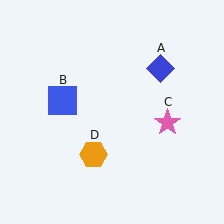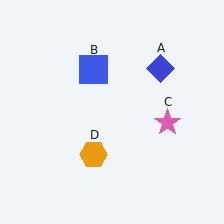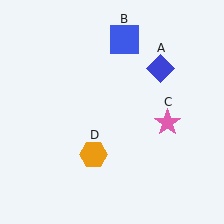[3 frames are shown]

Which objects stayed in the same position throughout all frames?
Blue diamond (object A) and pink star (object C) and orange hexagon (object D) remained stationary.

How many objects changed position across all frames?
1 object changed position: blue square (object B).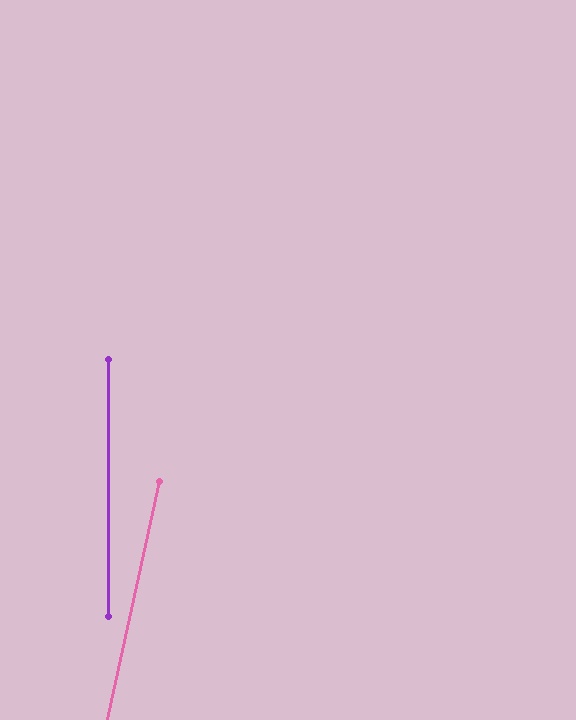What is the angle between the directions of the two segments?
Approximately 12 degrees.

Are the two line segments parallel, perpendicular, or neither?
Neither parallel nor perpendicular — they differ by about 12°.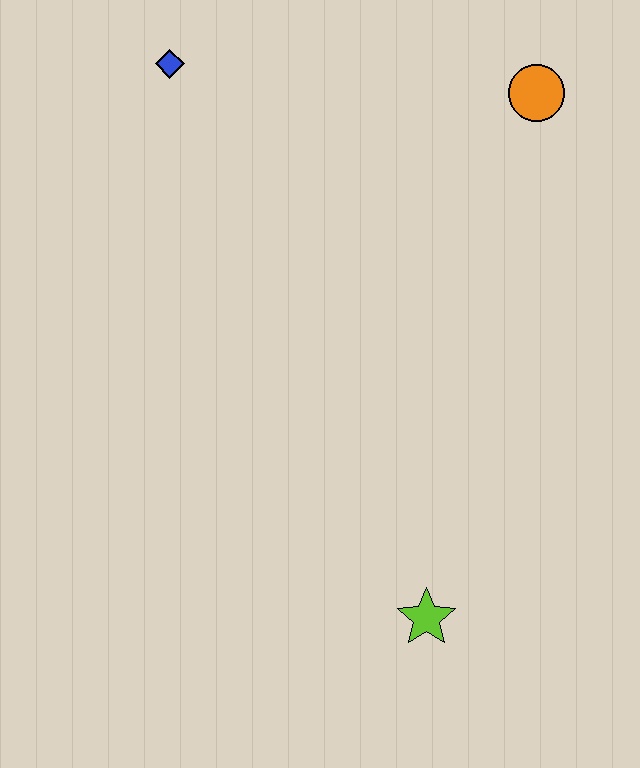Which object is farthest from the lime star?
The blue diamond is farthest from the lime star.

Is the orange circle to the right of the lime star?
Yes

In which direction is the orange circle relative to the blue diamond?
The orange circle is to the right of the blue diamond.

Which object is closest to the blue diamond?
The orange circle is closest to the blue diamond.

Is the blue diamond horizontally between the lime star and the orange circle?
No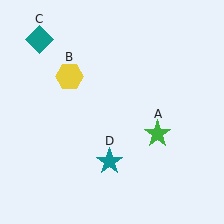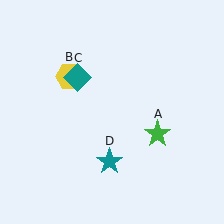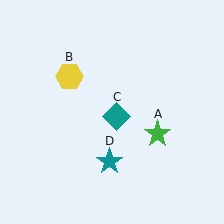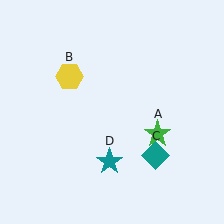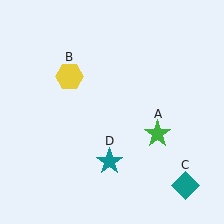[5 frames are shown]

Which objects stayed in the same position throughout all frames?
Green star (object A) and yellow hexagon (object B) and teal star (object D) remained stationary.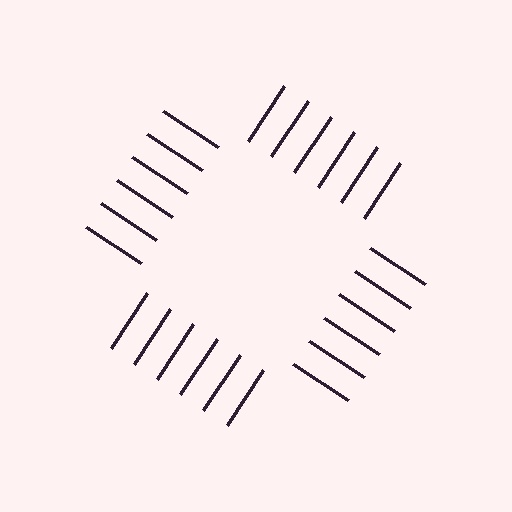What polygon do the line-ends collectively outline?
An illusory square — the line segments terminate on its edges but no continuous stroke is drawn.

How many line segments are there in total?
24 — 6 along each of the 4 edges.